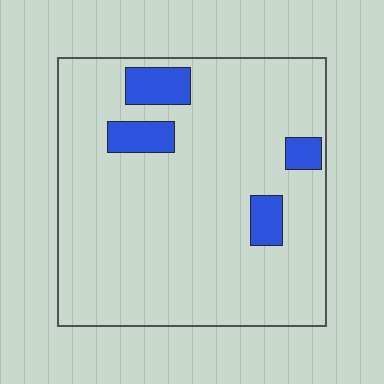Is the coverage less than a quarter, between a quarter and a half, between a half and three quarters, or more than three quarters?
Less than a quarter.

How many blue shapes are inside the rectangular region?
4.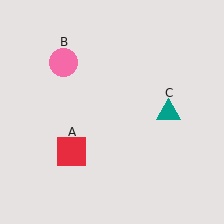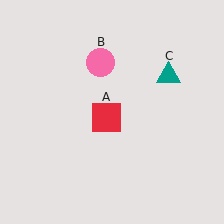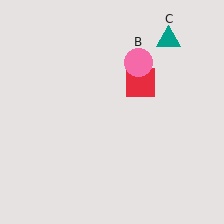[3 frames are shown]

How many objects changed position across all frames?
3 objects changed position: red square (object A), pink circle (object B), teal triangle (object C).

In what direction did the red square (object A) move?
The red square (object A) moved up and to the right.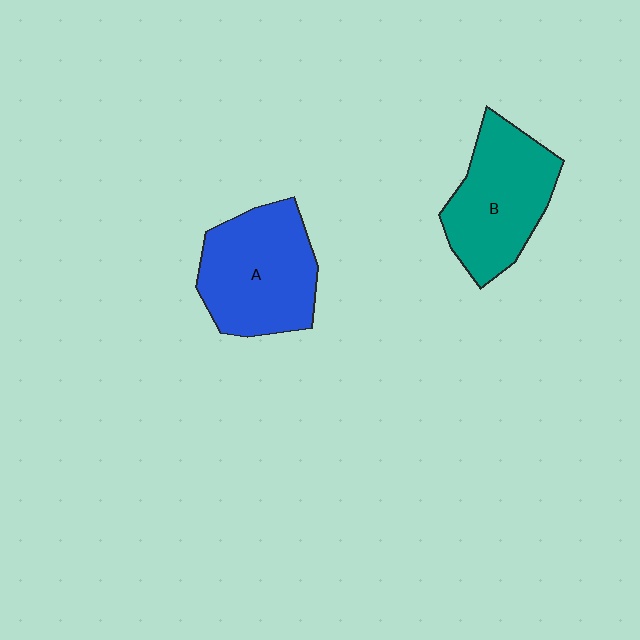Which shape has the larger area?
Shape A (blue).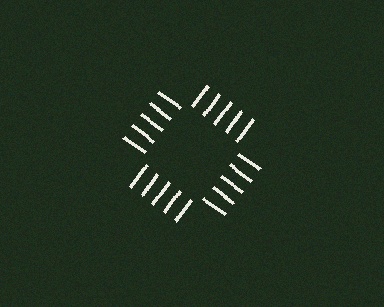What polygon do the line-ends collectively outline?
An illusory square — the line segments terminate on its edges but no continuous stroke is drawn.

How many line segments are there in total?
20 — 5 along each of the 4 edges.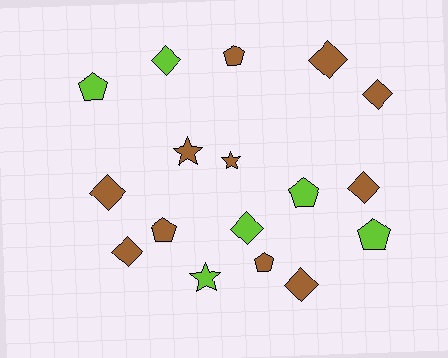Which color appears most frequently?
Brown, with 11 objects.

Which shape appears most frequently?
Diamond, with 8 objects.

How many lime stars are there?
There is 1 lime star.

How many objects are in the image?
There are 17 objects.